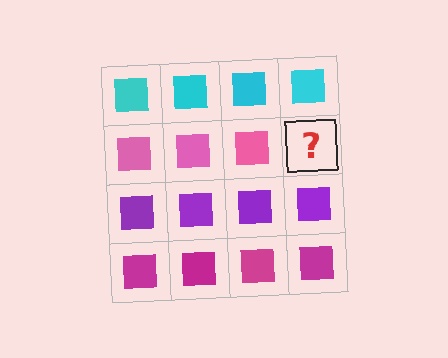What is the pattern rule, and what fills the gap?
The rule is that each row has a consistent color. The gap should be filled with a pink square.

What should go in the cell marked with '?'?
The missing cell should contain a pink square.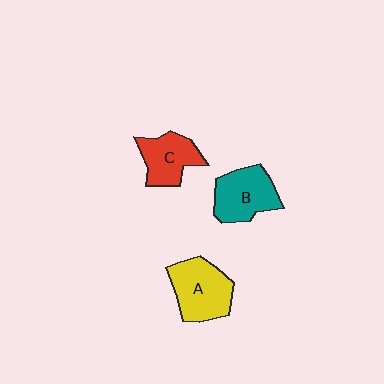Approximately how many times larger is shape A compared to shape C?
Approximately 1.3 times.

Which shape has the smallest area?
Shape C (red).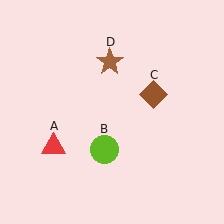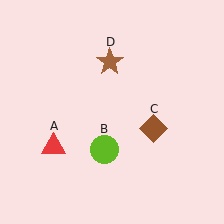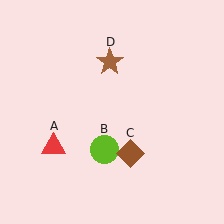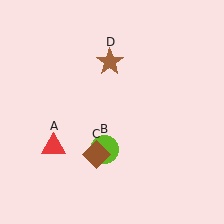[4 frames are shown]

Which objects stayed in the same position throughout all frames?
Red triangle (object A) and lime circle (object B) and brown star (object D) remained stationary.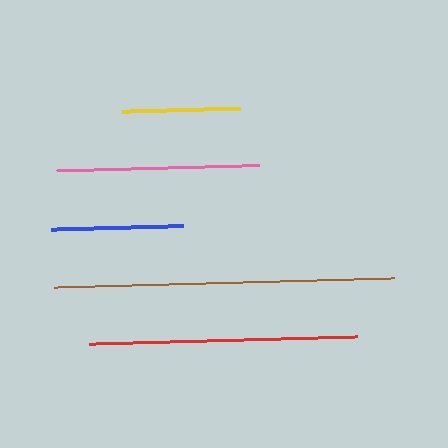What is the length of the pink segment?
The pink segment is approximately 204 pixels long.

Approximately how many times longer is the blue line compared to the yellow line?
The blue line is approximately 1.1 times the length of the yellow line.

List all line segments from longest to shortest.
From longest to shortest: brown, red, pink, blue, yellow.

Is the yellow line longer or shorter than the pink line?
The pink line is longer than the yellow line.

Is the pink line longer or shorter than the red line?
The red line is longer than the pink line.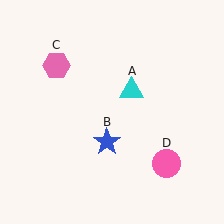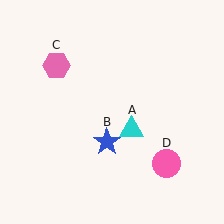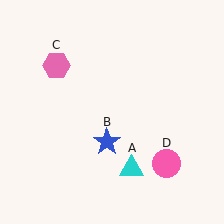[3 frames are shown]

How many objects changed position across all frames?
1 object changed position: cyan triangle (object A).